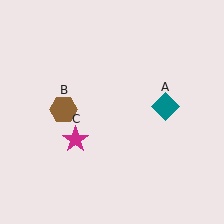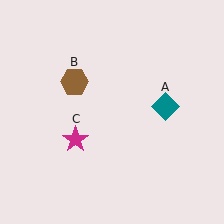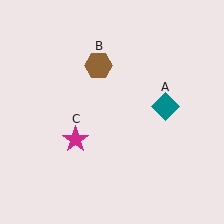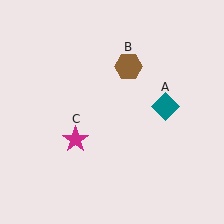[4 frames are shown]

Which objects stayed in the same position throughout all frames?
Teal diamond (object A) and magenta star (object C) remained stationary.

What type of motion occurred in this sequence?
The brown hexagon (object B) rotated clockwise around the center of the scene.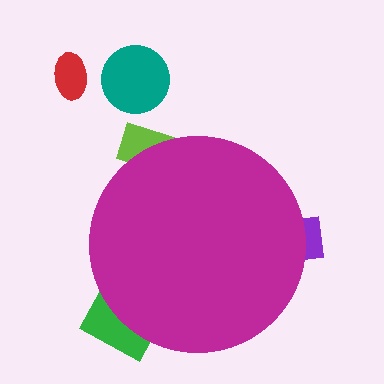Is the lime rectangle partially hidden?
Yes, the lime rectangle is partially hidden behind the magenta circle.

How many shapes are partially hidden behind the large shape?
3 shapes are partially hidden.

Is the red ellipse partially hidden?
No, the red ellipse is fully visible.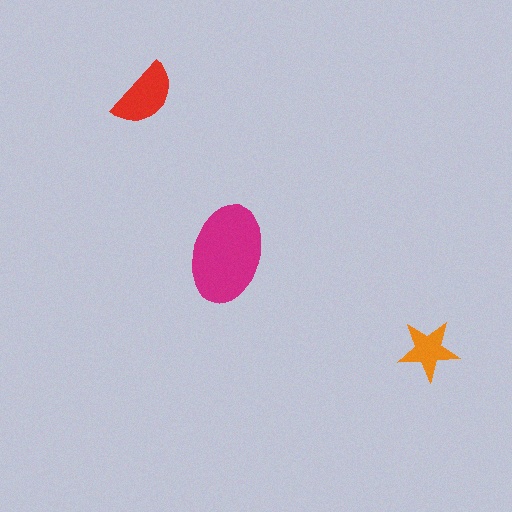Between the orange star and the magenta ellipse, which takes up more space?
The magenta ellipse.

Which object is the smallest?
The orange star.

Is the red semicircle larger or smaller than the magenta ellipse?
Smaller.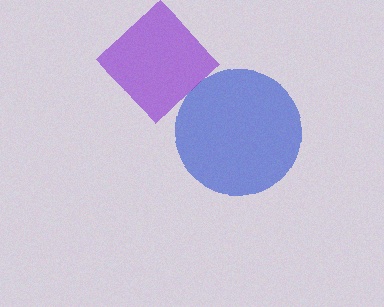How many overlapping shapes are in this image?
There are 2 overlapping shapes in the image.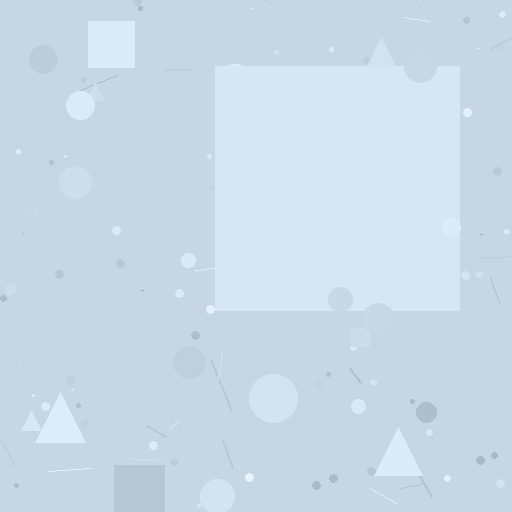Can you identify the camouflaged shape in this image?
The camouflaged shape is a square.